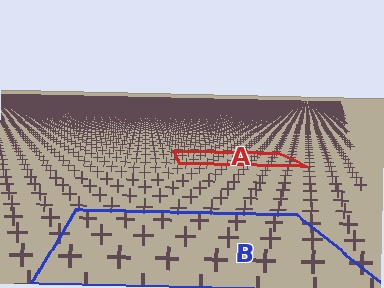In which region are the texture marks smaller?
The texture marks are smaller in region A, because it is farther away.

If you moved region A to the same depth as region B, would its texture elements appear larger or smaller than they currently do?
They would appear larger. At a closer depth, the same texture elements are projected at a bigger on-screen size.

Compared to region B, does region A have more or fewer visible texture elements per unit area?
Region A has more texture elements per unit area — they are packed more densely because it is farther away.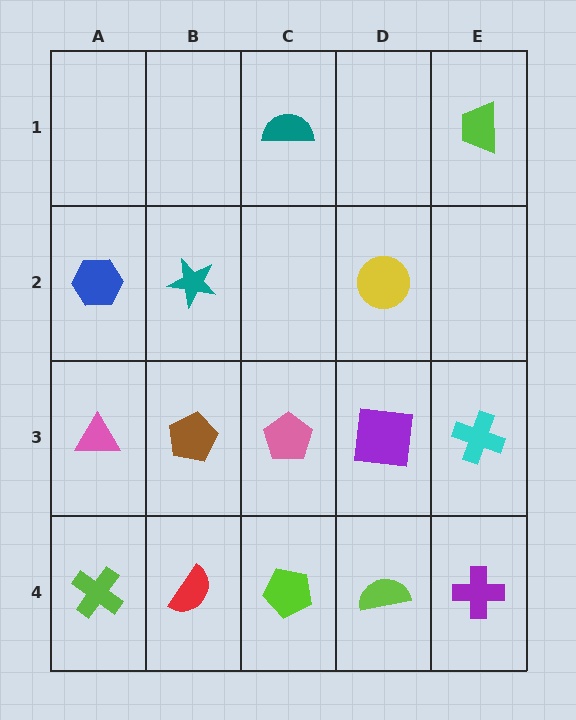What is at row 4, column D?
A lime semicircle.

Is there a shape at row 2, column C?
No, that cell is empty.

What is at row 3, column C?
A pink pentagon.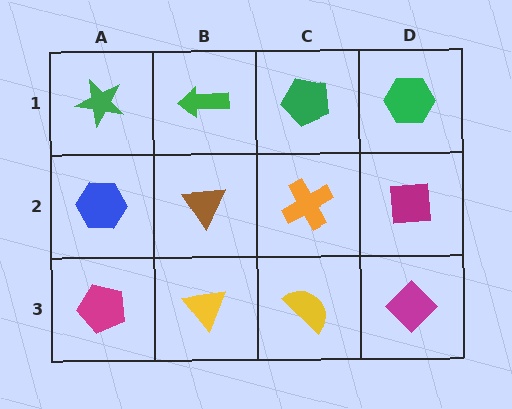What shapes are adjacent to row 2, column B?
A green arrow (row 1, column B), a yellow triangle (row 3, column B), a blue hexagon (row 2, column A), an orange cross (row 2, column C).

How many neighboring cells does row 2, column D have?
3.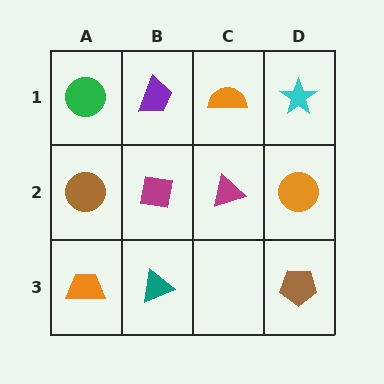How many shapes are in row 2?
4 shapes.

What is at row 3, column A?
An orange trapezoid.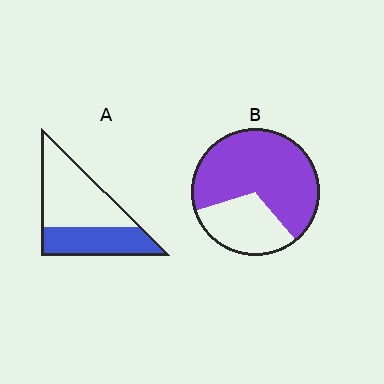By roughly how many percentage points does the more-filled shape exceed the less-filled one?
By roughly 30 percentage points (B over A).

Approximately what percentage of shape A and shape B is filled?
A is approximately 40% and B is approximately 70%.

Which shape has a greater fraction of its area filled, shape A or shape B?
Shape B.